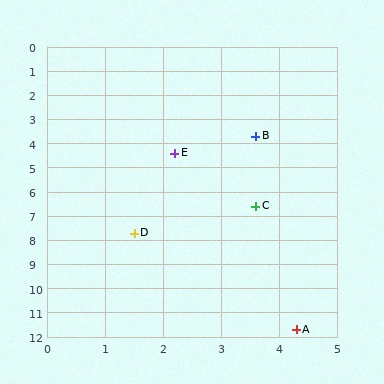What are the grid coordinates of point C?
Point C is at approximately (3.6, 6.6).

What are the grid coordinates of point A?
Point A is at approximately (4.3, 11.7).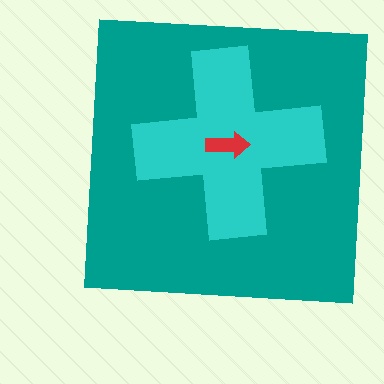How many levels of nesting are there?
3.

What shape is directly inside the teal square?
The cyan cross.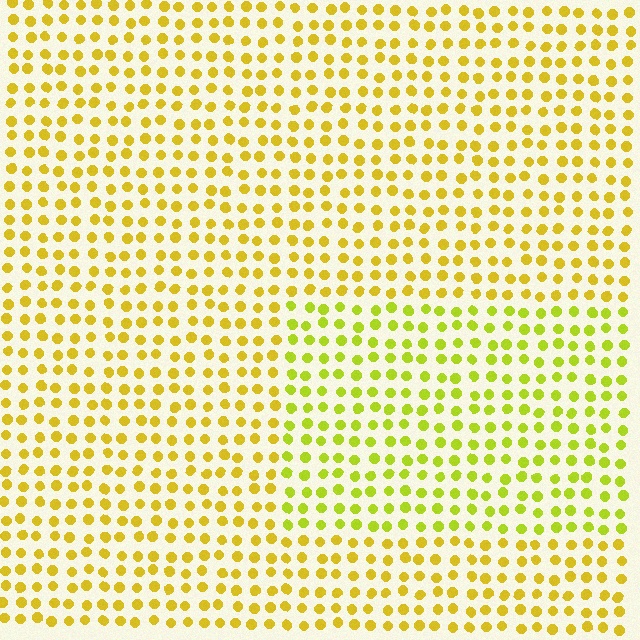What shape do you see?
I see a rectangle.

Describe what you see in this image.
The image is filled with small yellow elements in a uniform arrangement. A rectangle-shaped region is visible where the elements are tinted to a slightly different hue, forming a subtle color boundary.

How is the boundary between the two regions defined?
The boundary is defined purely by a slight shift in hue (about 23 degrees). Spacing, size, and orientation are identical on both sides.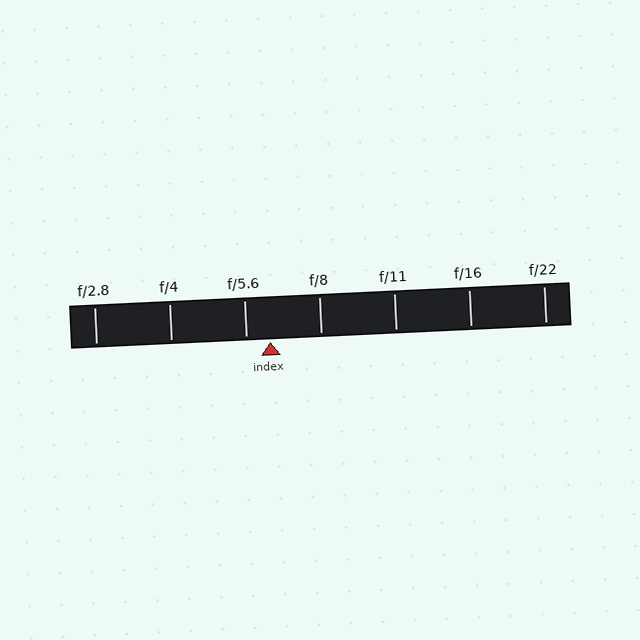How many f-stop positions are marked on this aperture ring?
There are 7 f-stop positions marked.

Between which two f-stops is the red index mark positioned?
The index mark is between f/5.6 and f/8.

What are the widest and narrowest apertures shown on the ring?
The widest aperture shown is f/2.8 and the narrowest is f/22.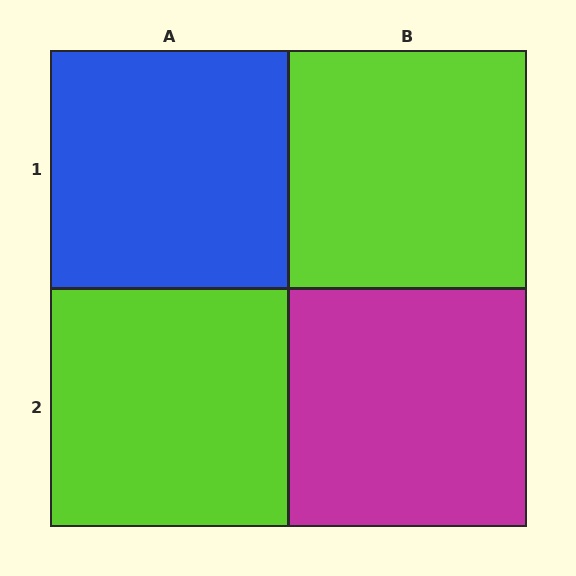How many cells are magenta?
1 cell is magenta.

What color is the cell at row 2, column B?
Magenta.